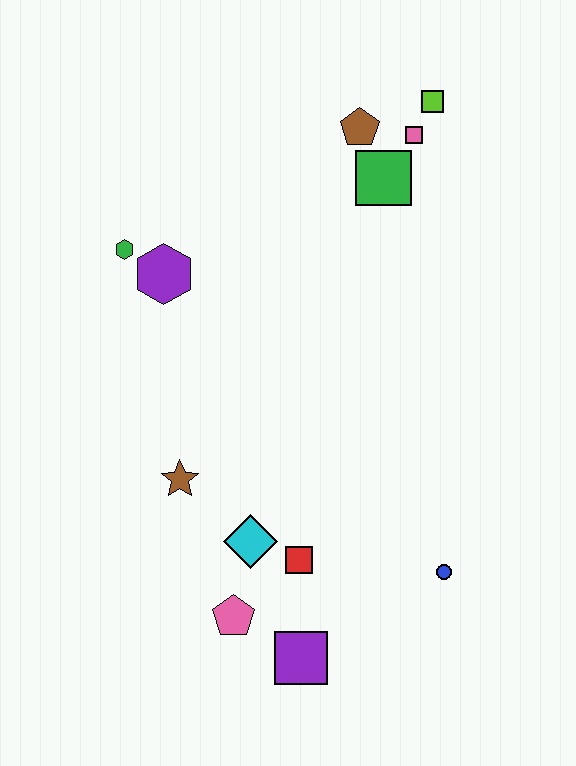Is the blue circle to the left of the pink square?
No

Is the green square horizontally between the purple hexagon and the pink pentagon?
No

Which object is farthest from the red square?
The lime square is farthest from the red square.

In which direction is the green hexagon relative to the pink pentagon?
The green hexagon is above the pink pentagon.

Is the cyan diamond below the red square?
No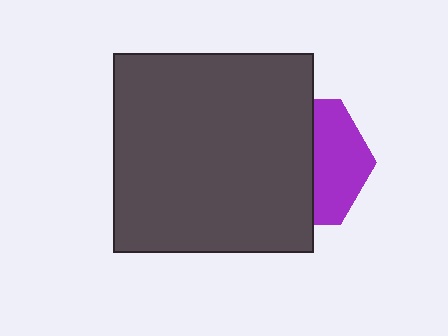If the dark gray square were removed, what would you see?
You would see the complete purple hexagon.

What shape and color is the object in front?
The object in front is a dark gray square.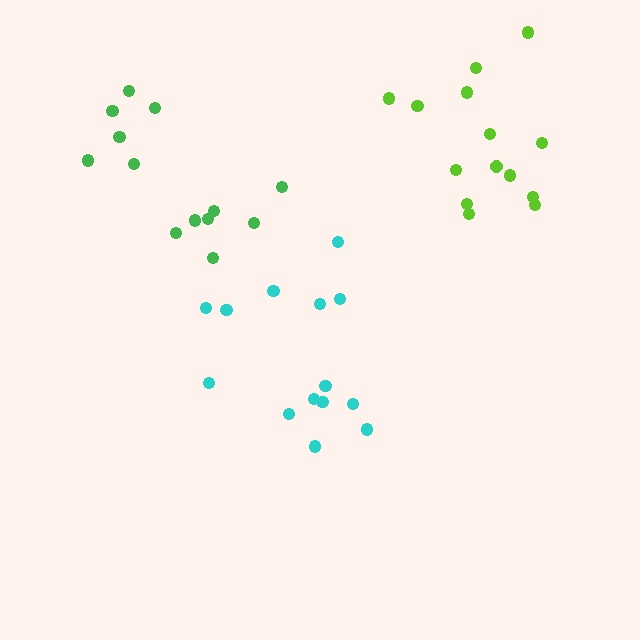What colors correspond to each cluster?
The clusters are colored: green, lime, cyan.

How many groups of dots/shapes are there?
There are 3 groups.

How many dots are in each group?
Group 1: 13 dots, Group 2: 14 dots, Group 3: 14 dots (41 total).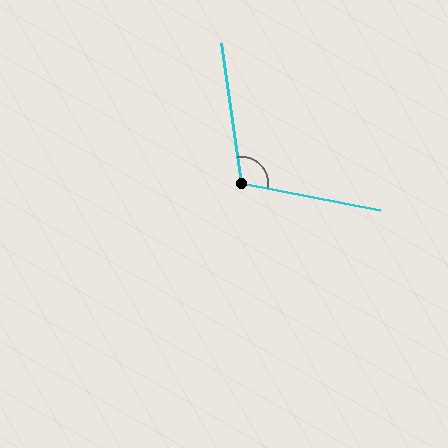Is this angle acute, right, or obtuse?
It is obtuse.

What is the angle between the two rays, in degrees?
Approximately 109 degrees.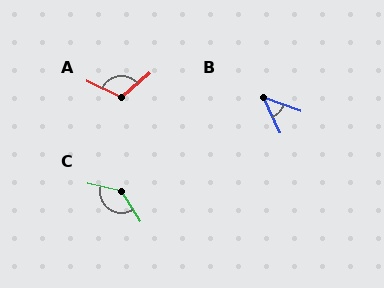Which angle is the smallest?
B, at approximately 45 degrees.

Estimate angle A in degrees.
Approximately 114 degrees.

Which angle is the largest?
C, at approximately 136 degrees.